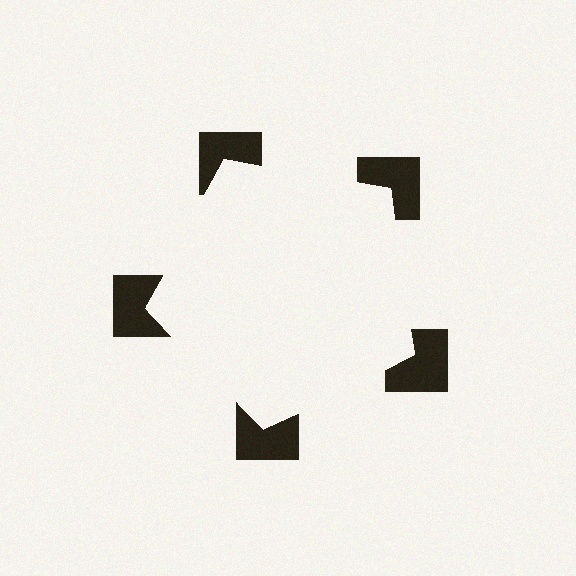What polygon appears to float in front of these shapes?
An illusory pentagon — its edges are inferred from the aligned wedge cuts in the notched squares, not physically drawn.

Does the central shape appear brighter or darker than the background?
It typically appears slightly brighter than the background, even though no actual brightness change is drawn.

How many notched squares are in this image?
There are 5 — one at each vertex of the illusory pentagon.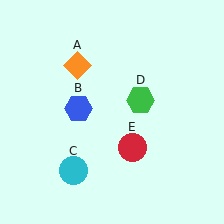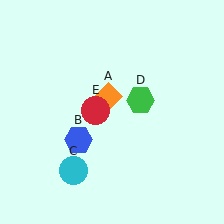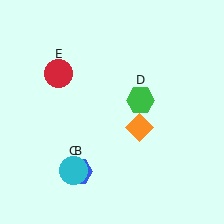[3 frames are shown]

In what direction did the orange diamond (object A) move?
The orange diamond (object A) moved down and to the right.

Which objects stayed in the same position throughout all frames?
Cyan circle (object C) and green hexagon (object D) remained stationary.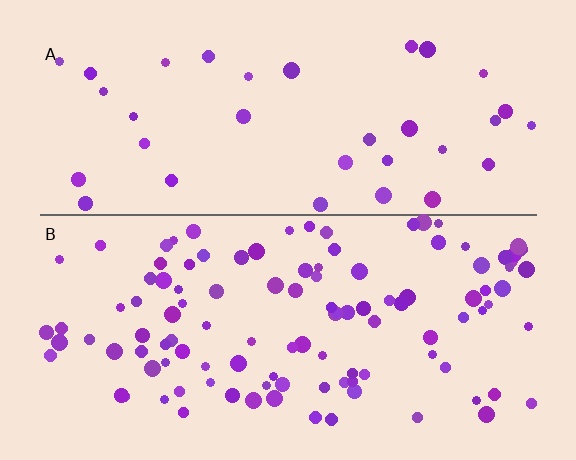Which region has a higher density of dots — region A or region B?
B (the bottom).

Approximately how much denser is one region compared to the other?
Approximately 3.2× — region B over region A.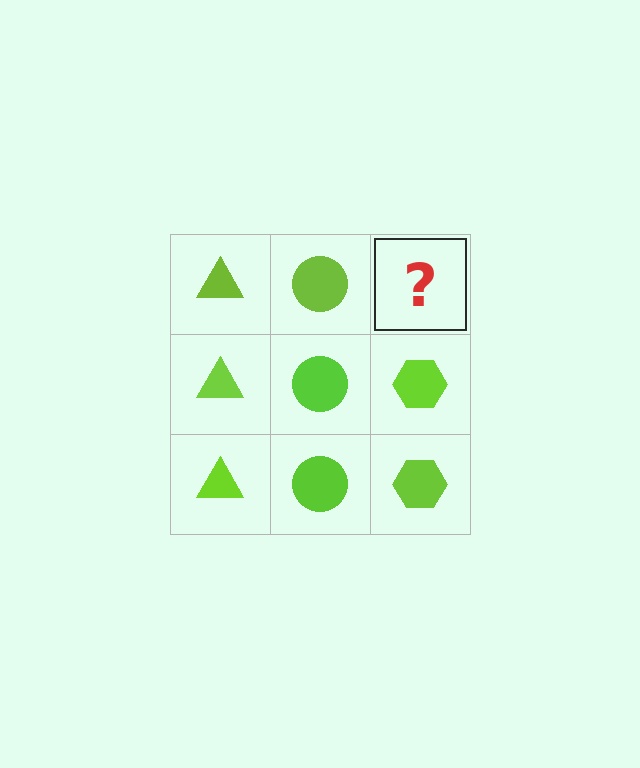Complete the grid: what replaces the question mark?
The question mark should be replaced with a lime hexagon.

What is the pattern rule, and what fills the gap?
The rule is that each column has a consistent shape. The gap should be filled with a lime hexagon.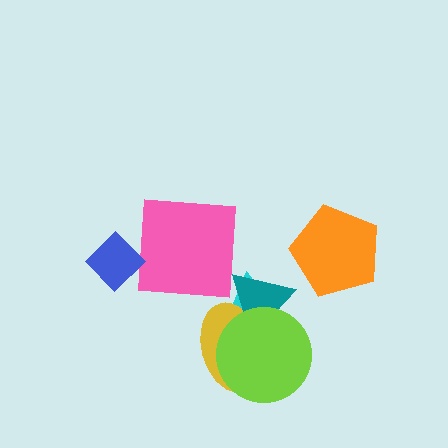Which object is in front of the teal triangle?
The lime circle is in front of the teal triangle.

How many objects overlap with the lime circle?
3 objects overlap with the lime circle.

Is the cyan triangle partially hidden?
Yes, it is partially covered by another shape.